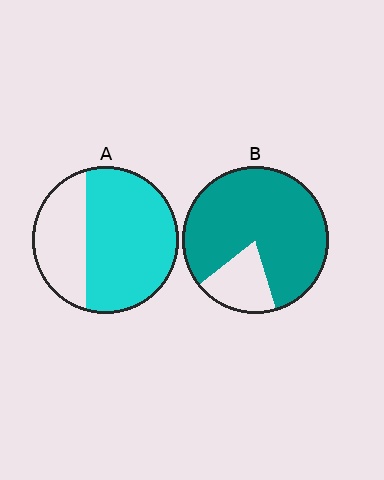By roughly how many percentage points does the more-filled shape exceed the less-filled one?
By roughly 15 percentage points (B over A).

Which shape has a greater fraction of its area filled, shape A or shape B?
Shape B.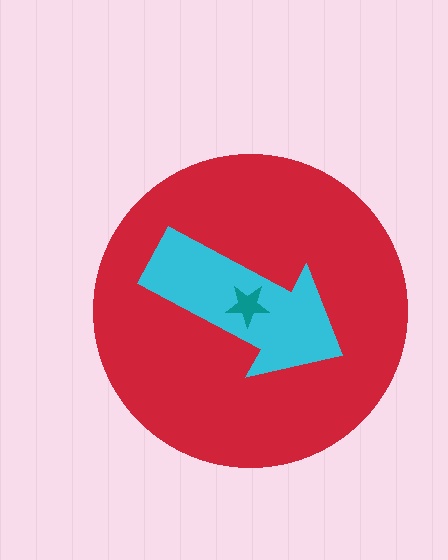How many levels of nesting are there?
3.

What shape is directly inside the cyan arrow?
The teal star.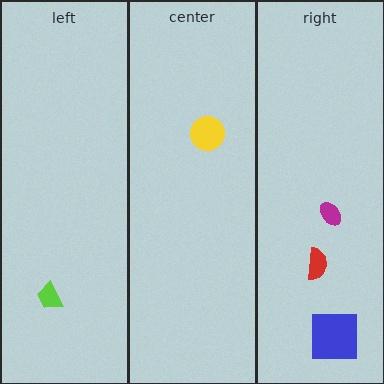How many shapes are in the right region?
3.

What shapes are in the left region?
The lime trapezoid.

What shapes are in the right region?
The blue square, the magenta ellipse, the red semicircle.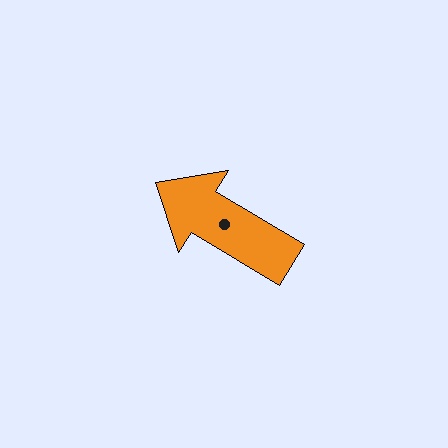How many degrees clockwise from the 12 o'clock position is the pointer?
Approximately 301 degrees.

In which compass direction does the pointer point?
Northwest.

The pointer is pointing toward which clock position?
Roughly 10 o'clock.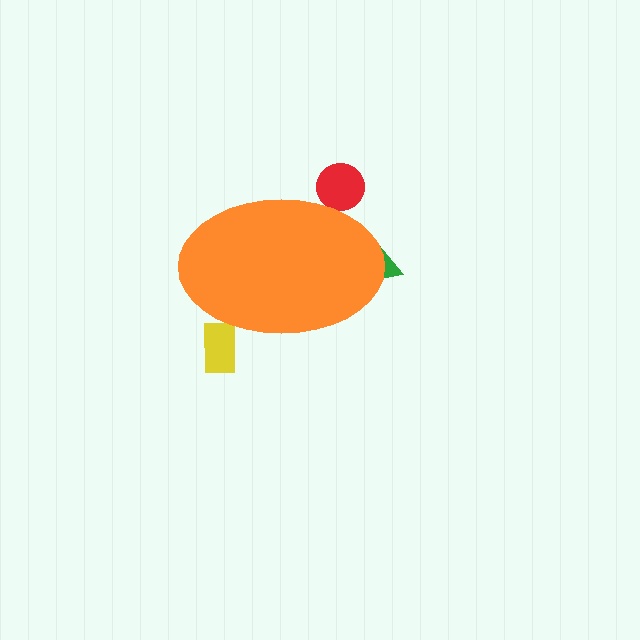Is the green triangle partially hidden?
Yes, the green triangle is partially hidden behind the orange ellipse.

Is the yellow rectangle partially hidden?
Yes, the yellow rectangle is partially hidden behind the orange ellipse.